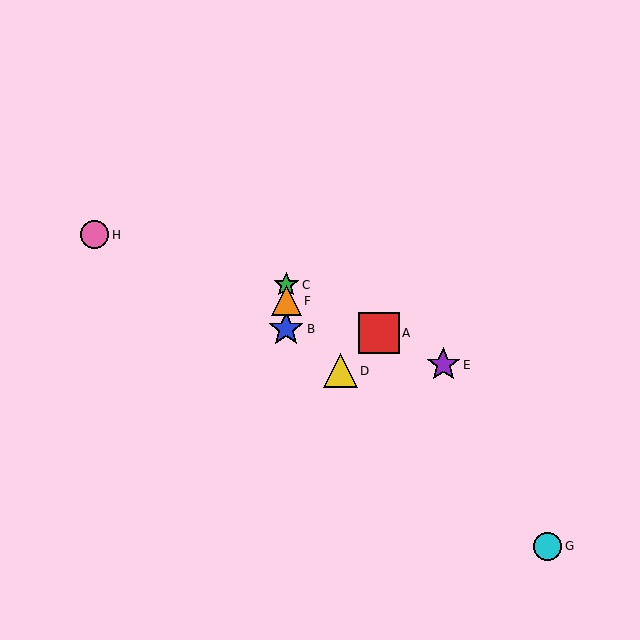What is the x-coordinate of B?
Object B is at x≈286.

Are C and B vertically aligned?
Yes, both are at x≈286.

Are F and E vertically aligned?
No, F is at x≈286 and E is at x≈443.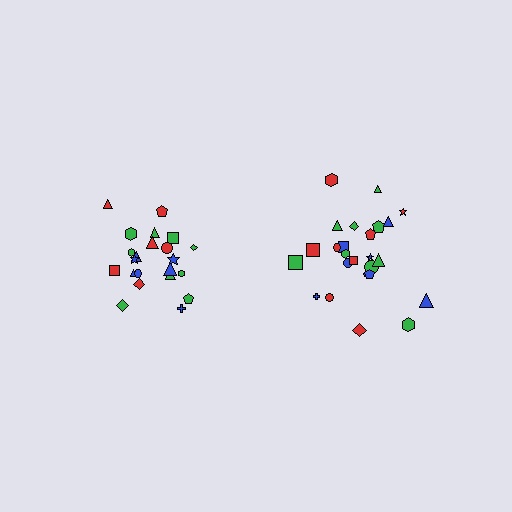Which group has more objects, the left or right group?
The right group.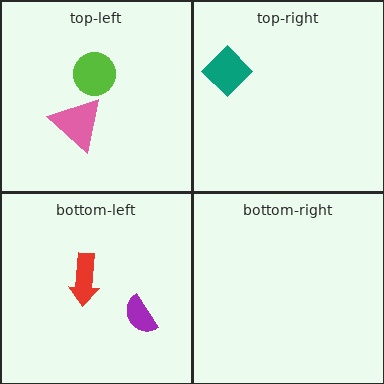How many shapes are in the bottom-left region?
2.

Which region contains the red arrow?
The bottom-left region.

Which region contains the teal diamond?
The top-right region.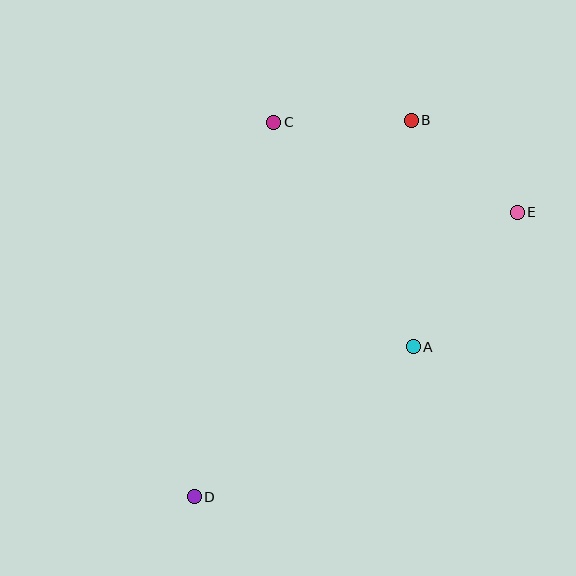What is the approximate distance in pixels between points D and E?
The distance between D and E is approximately 430 pixels.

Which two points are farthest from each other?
Points B and D are farthest from each other.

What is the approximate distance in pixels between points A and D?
The distance between A and D is approximately 265 pixels.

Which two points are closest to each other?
Points B and C are closest to each other.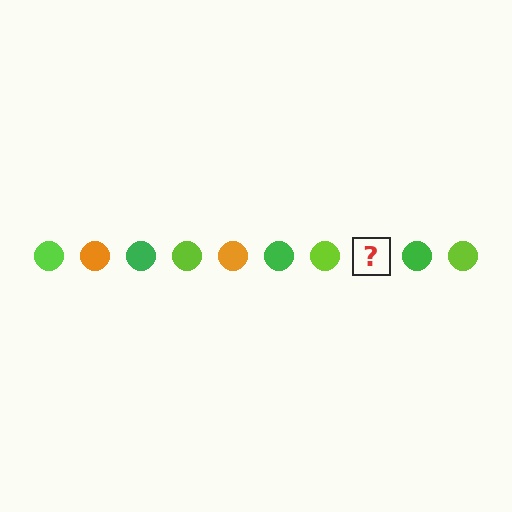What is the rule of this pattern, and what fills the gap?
The rule is that the pattern cycles through lime, orange, green circles. The gap should be filled with an orange circle.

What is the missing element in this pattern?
The missing element is an orange circle.